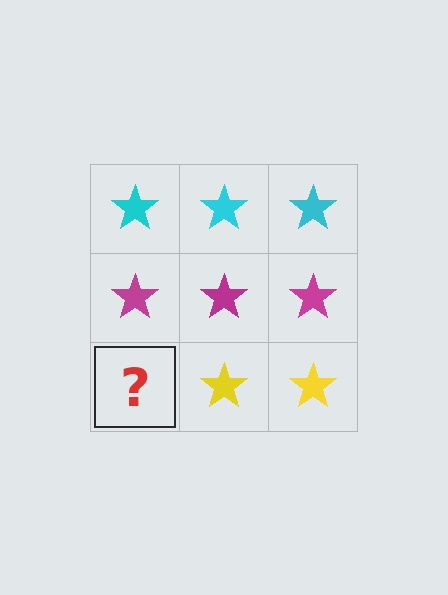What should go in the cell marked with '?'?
The missing cell should contain a yellow star.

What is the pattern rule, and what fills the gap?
The rule is that each row has a consistent color. The gap should be filled with a yellow star.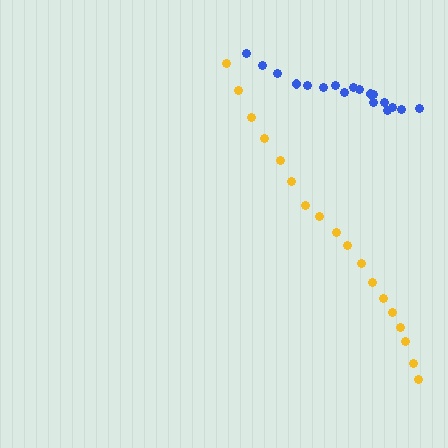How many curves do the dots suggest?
There are 2 distinct paths.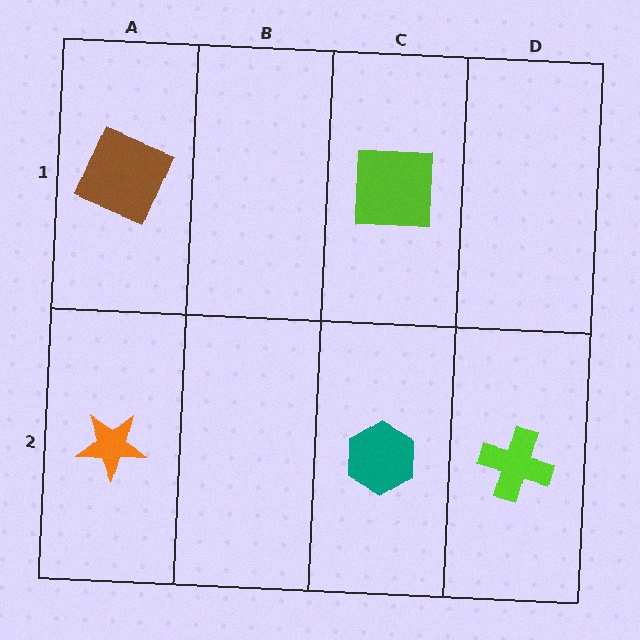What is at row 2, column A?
An orange star.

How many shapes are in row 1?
2 shapes.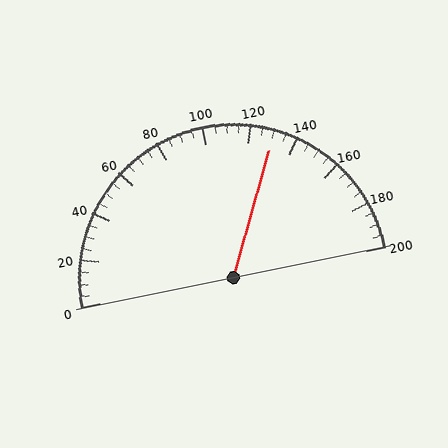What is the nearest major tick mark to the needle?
The nearest major tick mark is 120.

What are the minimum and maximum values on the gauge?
The gauge ranges from 0 to 200.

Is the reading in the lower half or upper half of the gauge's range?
The reading is in the upper half of the range (0 to 200).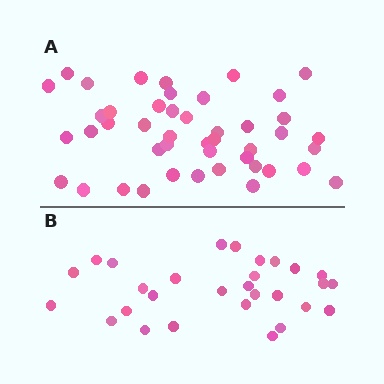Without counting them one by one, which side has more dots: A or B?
Region A (the top region) has more dots.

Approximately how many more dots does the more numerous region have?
Region A has approximately 15 more dots than region B.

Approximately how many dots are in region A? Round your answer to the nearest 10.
About 40 dots. (The exact count is 45, which rounds to 40.)